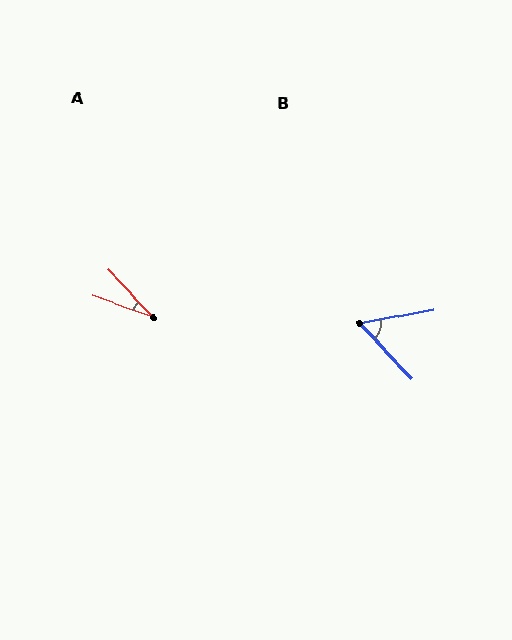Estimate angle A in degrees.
Approximately 27 degrees.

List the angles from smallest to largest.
A (27°), B (57°).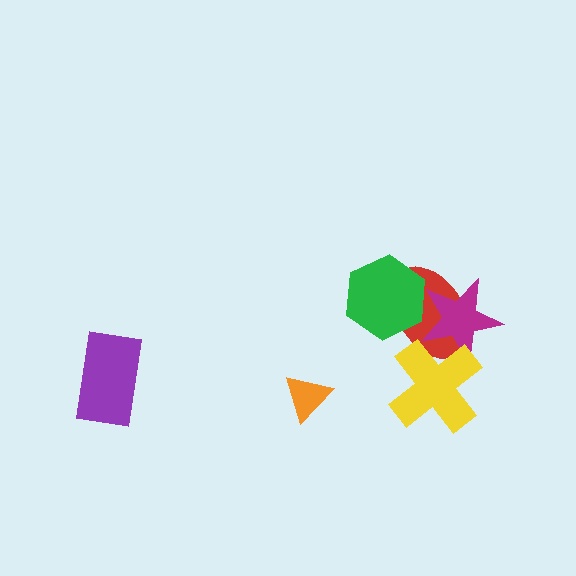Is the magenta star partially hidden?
Yes, it is partially covered by another shape.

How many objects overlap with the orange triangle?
0 objects overlap with the orange triangle.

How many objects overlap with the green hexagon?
2 objects overlap with the green hexagon.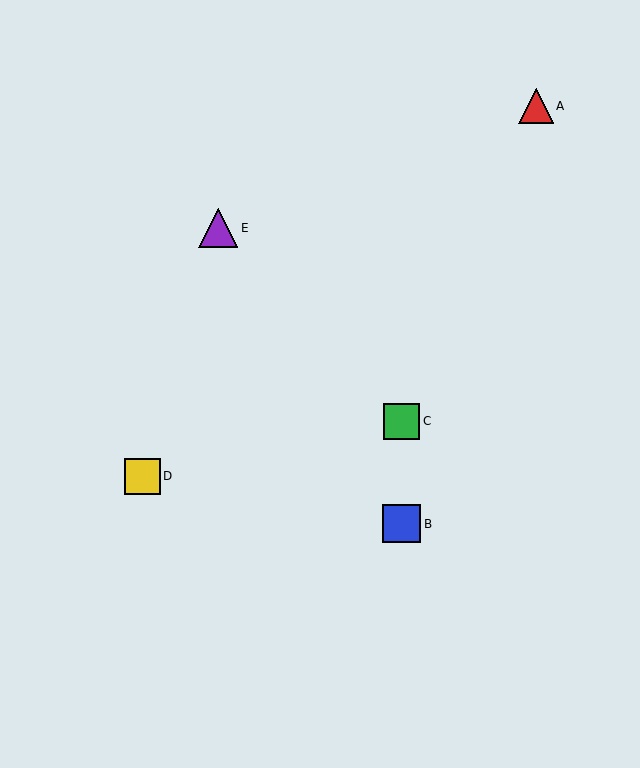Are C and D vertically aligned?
No, C is at x≈402 and D is at x≈142.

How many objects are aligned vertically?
2 objects (B, C) are aligned vertically.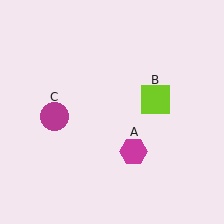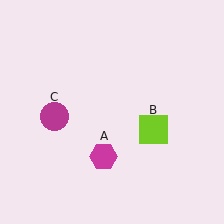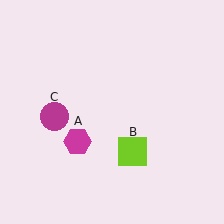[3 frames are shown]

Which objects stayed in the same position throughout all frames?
Magenta circle (object C) remained stationary.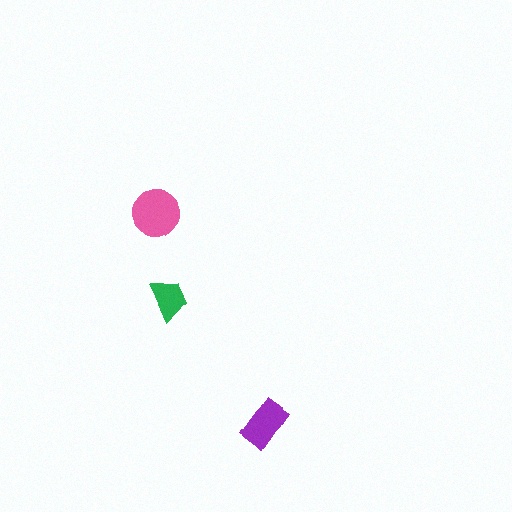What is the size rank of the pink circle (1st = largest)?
1st.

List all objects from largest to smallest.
The pink circle, the purple rectangle, the green trapezoid.